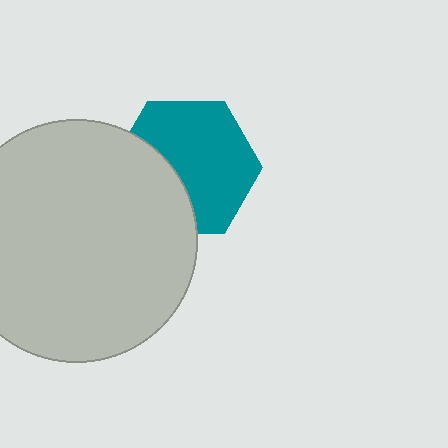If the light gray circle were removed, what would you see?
You would see the complete teal hexagon.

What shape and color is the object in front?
The object in front is a light gray circle.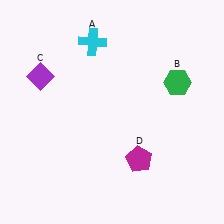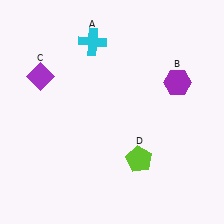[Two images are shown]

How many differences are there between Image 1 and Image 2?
There are 2 differences between the two images.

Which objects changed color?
B changed from green to purple. D changed from magenta to lime.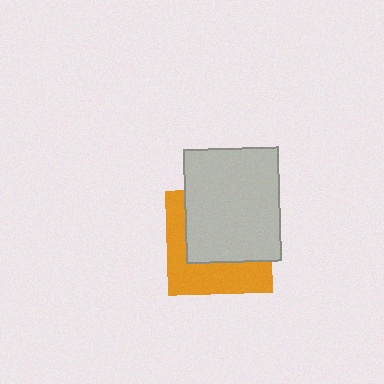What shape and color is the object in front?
The object in front is a light gray rectangle.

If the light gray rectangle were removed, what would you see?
You would see the complete orange square.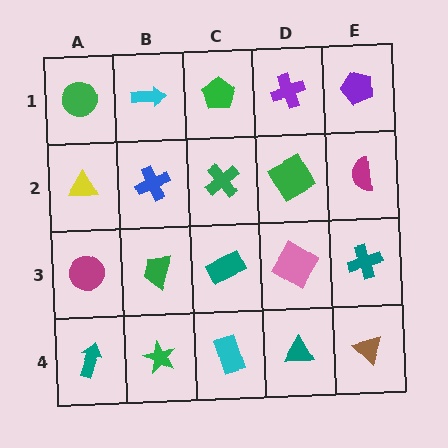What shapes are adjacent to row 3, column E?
A magenta semicircle (row 2, column E), a brown triangle (row 4, column E), a pink diamond (row 3, column D).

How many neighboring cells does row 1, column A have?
2.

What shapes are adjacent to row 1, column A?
A yellow triangle (row 2, column A), a cyan arrow (row 1, column B).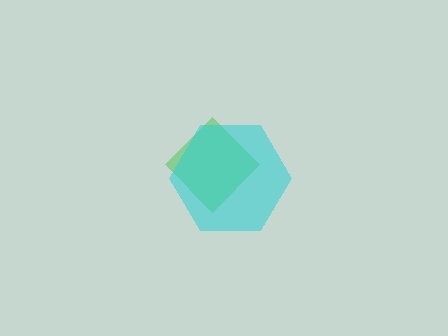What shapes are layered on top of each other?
The layered shapes are: a green diamond, a cyan hexagon.